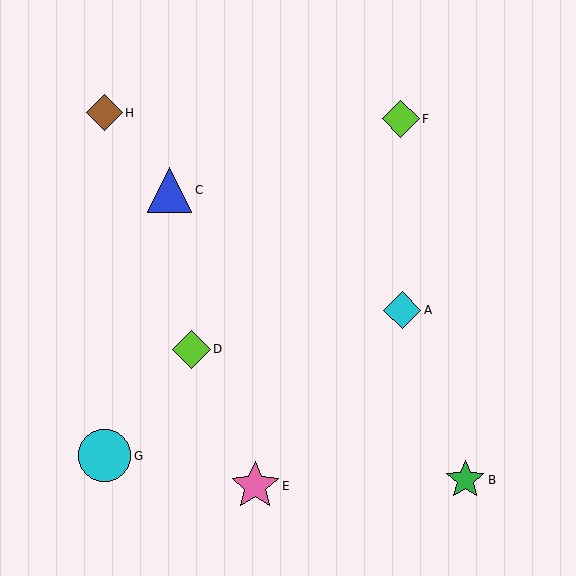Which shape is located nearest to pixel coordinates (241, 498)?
The pink star (labeled E) at (255, 486) is nearest to that location.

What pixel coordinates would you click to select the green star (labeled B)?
Click at (465, 480) to select the green star B.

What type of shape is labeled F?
Shape F is a lime diamond.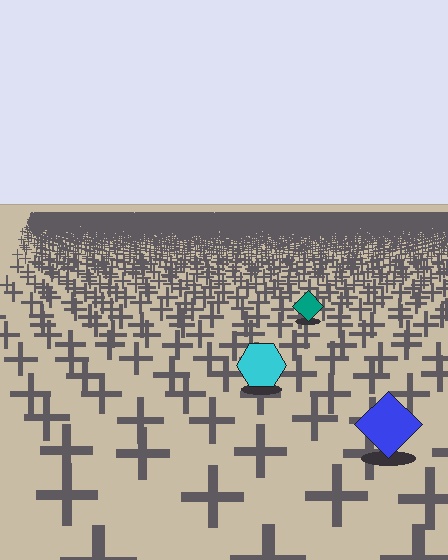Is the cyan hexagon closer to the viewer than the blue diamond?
No. The blue diamond is closer — you can tell from the texture gradient: the ground texture is coarser near it.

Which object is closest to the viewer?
The blue diamond is closest. The texture marks near it are larger and more spread out.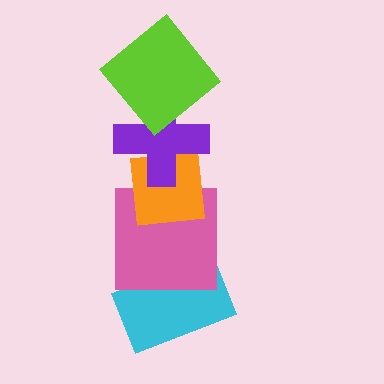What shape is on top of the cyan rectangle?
The pink square is on top of the cyan rectangle.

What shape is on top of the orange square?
The purple cross is on top of the orange square.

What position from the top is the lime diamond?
The lime diamond is 1st from the top.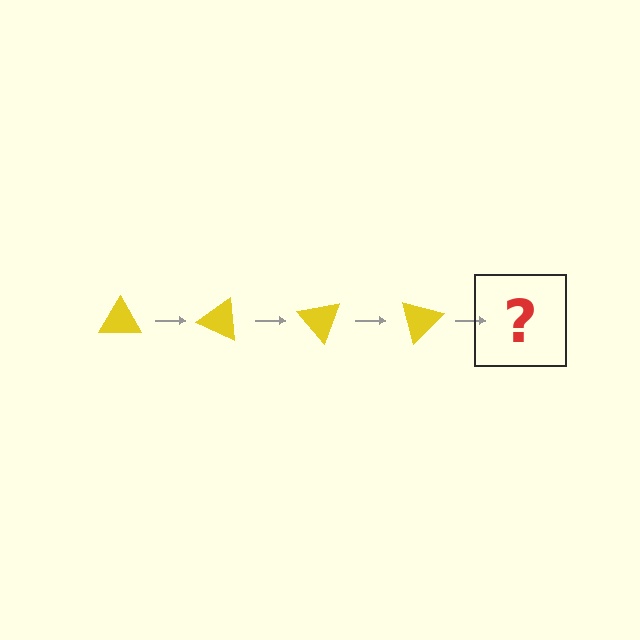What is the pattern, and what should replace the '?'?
The pattern is that the triangle rotates 25 degrees each step. The '?' should be a yellow triangle rotated 100 degrees.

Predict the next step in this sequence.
The next step is a yellow triangle rotated 100 degrees.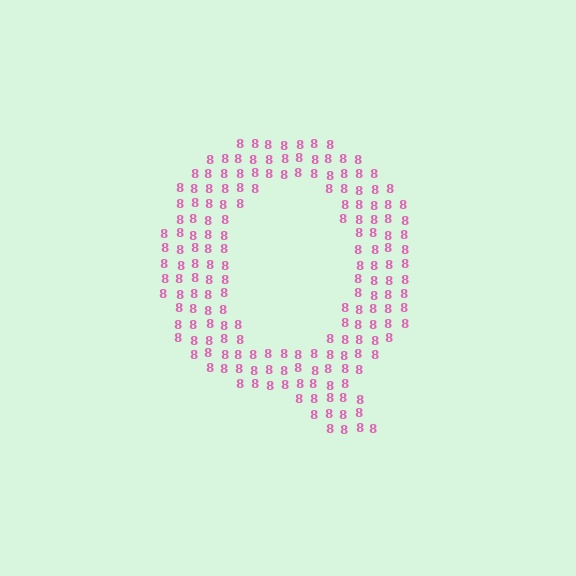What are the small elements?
The small elements are digit 8's.